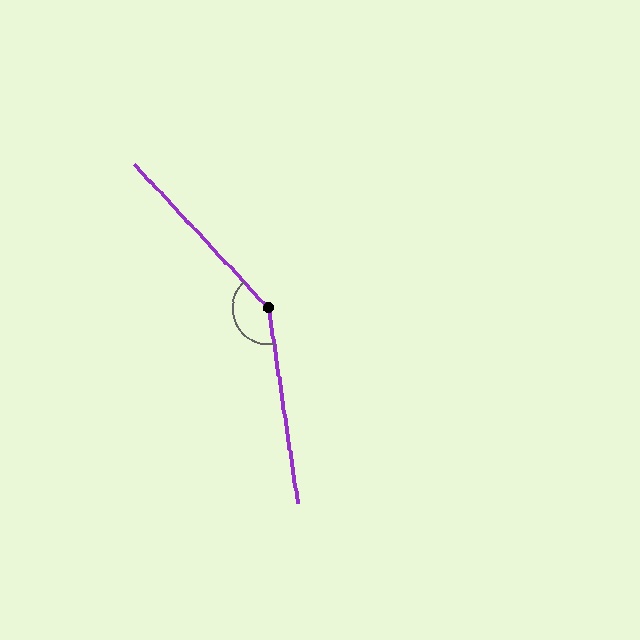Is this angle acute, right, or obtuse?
It is obtuse.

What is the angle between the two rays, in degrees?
Approximately 145 degrees.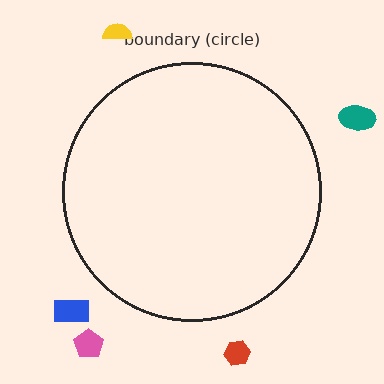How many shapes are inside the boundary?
0 inside, 5 outside.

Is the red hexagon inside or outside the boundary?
Outside.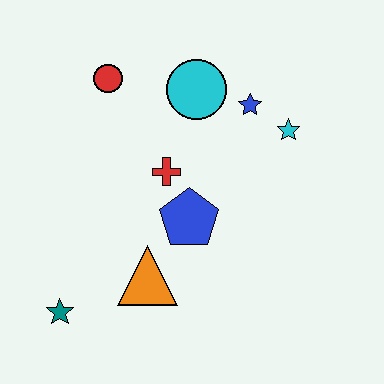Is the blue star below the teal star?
No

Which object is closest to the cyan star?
The blue star is closest to the cyan star.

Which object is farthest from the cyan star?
The teal star is farthest from the cyan star.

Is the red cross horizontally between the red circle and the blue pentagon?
Yes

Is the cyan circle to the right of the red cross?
Yes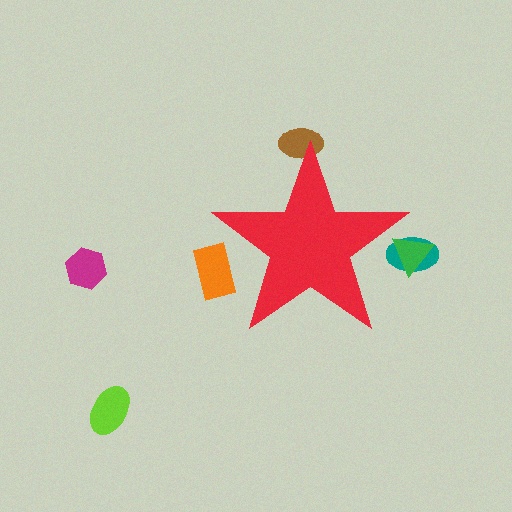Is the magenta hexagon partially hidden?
No, the magenta hexagon is fully visible.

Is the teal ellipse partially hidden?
Yes, the teal ellipse is partially hidden behind the red star.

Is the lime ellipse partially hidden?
No, the lime ellipse is fully visible.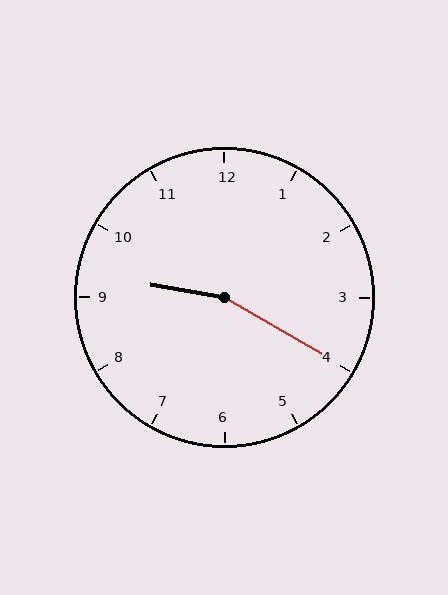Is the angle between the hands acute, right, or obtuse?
It is obtuse.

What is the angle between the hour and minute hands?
Approximately 160 degrees.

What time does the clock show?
9:20.